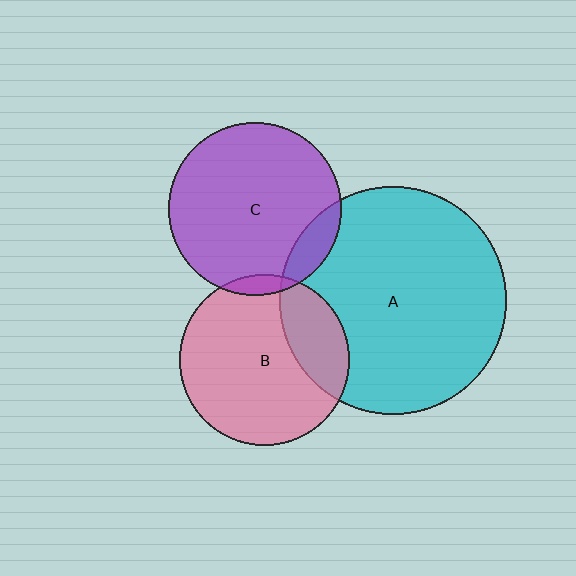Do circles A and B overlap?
Yes.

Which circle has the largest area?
Circle A (cyan).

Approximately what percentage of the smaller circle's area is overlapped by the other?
Approximately 25%.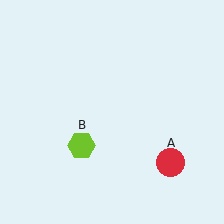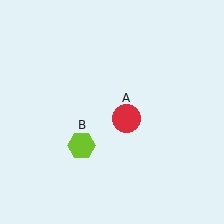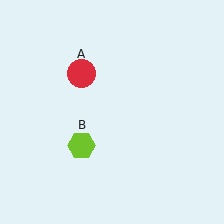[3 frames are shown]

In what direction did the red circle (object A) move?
The red circle (object A) moved up and to the left.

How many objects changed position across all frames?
1 object changed position: red circle (object A).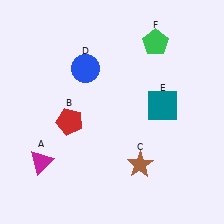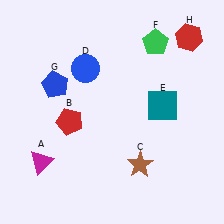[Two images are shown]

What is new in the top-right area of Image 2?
A red hexagon (H) was added in the top-right area of Image 2.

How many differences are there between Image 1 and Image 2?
There are 2 differences between the two images.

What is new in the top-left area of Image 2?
A blue pentagon (G) was added in the top-left area of Image 2.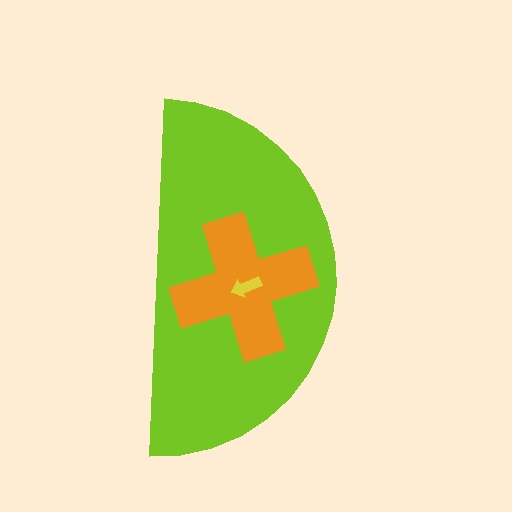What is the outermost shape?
The lime semicircle.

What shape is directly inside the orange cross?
The yellow arrow.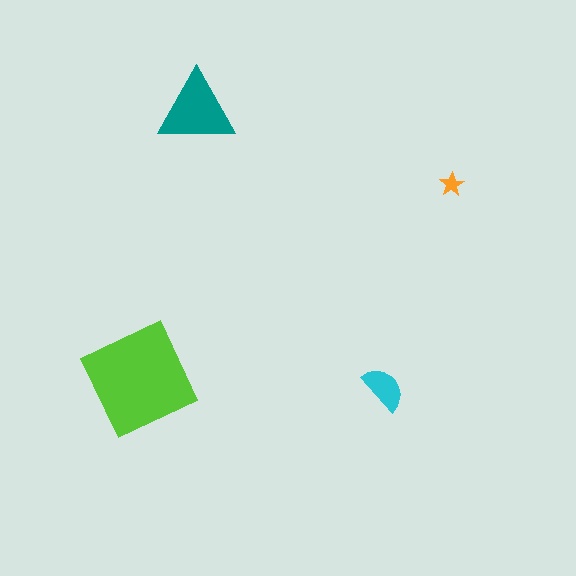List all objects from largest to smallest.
The lime square, the teal triangle, the cyan semicircle, the orange star.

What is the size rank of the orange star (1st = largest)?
4th.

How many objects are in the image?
There are 4 objects in the image.